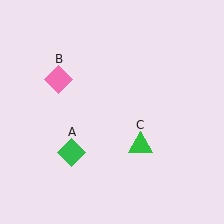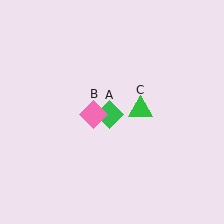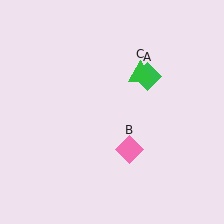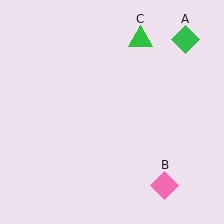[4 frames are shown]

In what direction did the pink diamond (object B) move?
The pink diamond (object B) moved down and to the right.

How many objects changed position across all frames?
3 objects changed position: green diamond (object A), pink diamond (object B), green triangle (object C).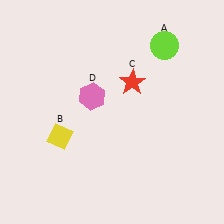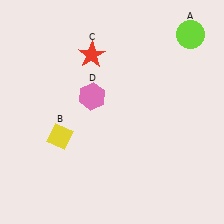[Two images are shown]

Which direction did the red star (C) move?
The red star (C) moved left.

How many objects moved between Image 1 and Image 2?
2 objects moved between the two images.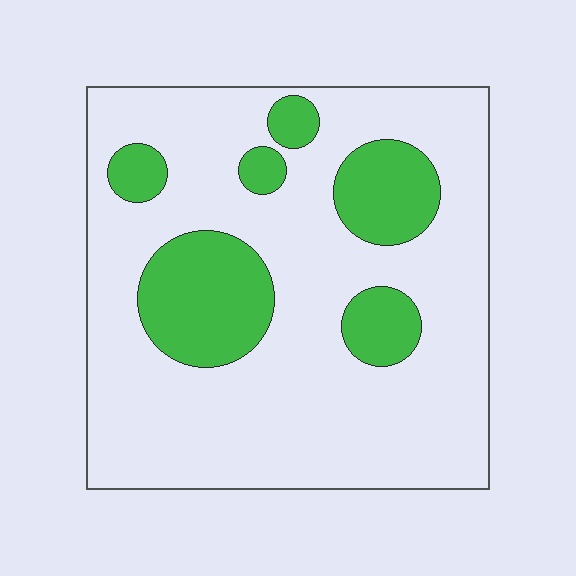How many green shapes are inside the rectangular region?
6.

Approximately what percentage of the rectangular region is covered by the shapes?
Approximately 20%.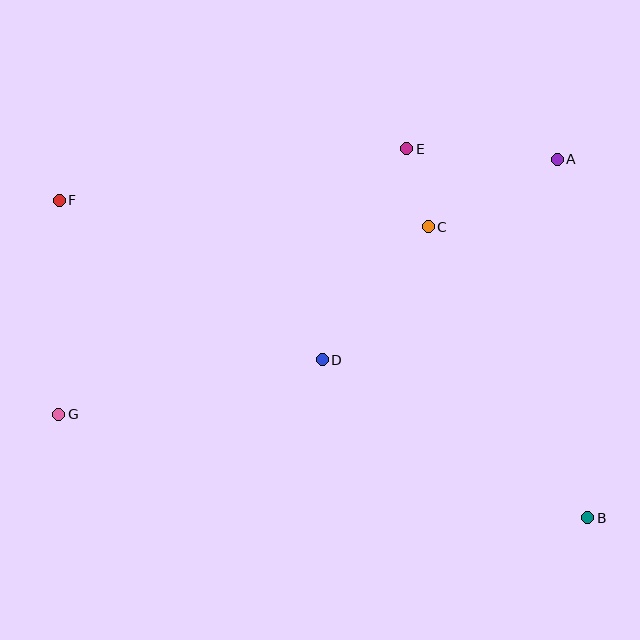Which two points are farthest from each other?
Points B and F are farthest from each other.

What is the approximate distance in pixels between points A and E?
The distance between A and E is approximately 151 pixels.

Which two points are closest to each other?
Points C and E are closest to each other.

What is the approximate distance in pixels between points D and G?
The distance between D and G is approximately 269 pixels.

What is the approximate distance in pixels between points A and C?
The distance between A and C is approximately 146 pixels.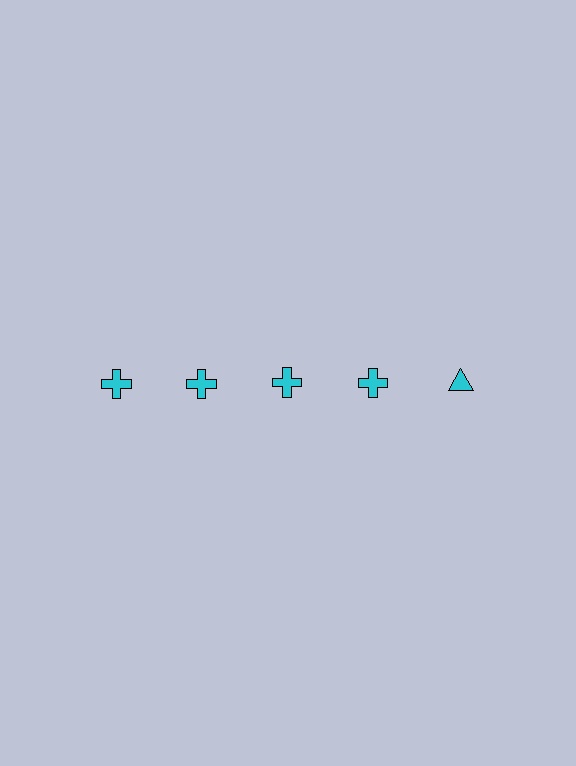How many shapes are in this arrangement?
There are 5 shapes arranged in a grid pattern.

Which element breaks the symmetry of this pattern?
The cyan triangle in the top row, rightmost column breaks the symmetry. All other shapes are cyan crosses.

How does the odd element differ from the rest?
It has a different shape: triangle instead of cross.